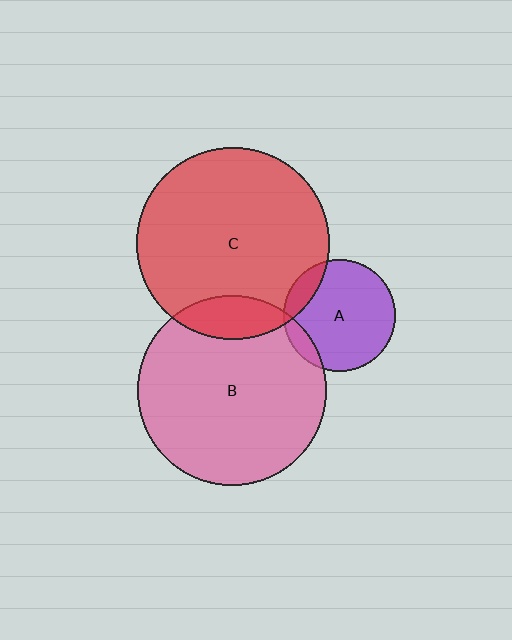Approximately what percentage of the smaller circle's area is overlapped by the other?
Approximately 10%.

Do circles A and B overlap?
Yes.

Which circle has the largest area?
Circle C (red).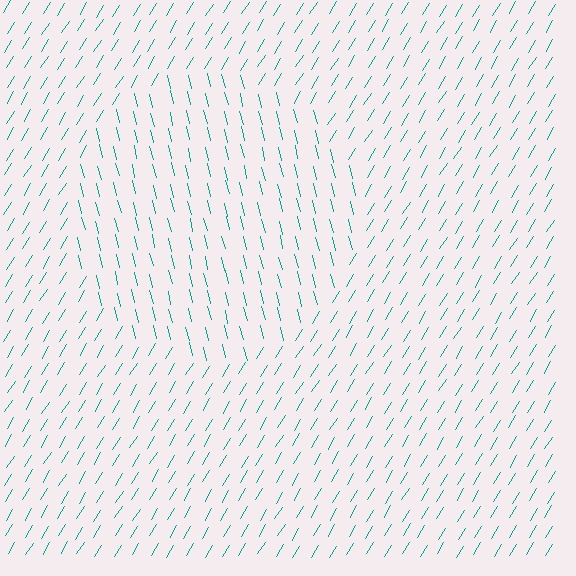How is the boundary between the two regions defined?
The boundary is defined purely by a change in line orientation (approximately 45 degrees difference). All lines are the same color and thickness.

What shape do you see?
I see a circle.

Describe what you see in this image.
The image is filled with small teal line segments. A circle region in the image has lines oriented differently from the surrounding lines, creating a visible texture boundary.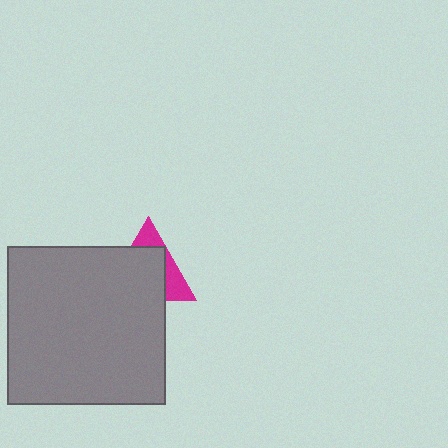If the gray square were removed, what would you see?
You would see the complete magenta triangle.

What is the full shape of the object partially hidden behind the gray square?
The partially hidden object is a magenta triangle.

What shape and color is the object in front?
The object in front is a gray square.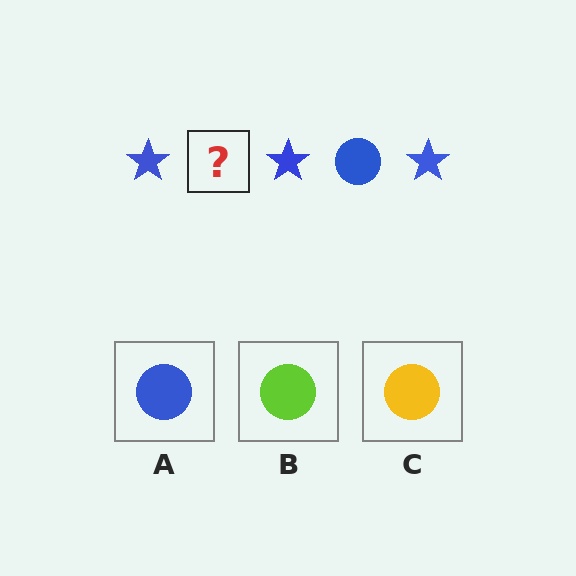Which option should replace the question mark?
Option A.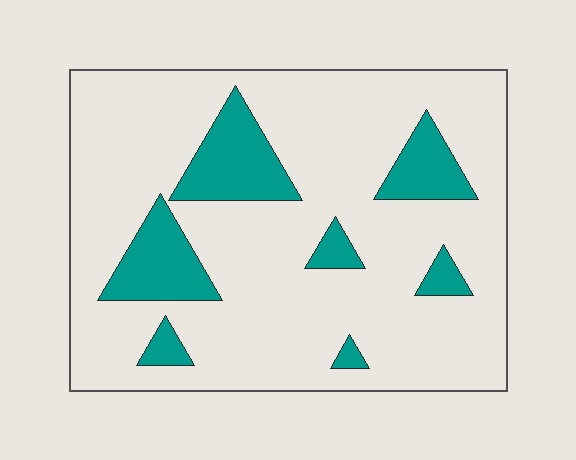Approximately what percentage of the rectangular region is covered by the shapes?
Approximately 20%.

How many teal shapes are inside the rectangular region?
7.